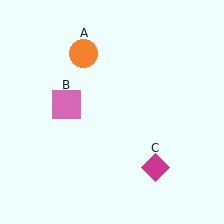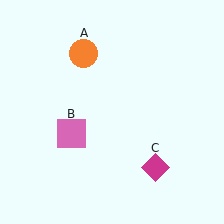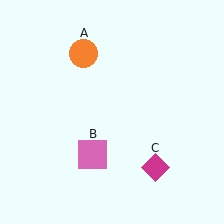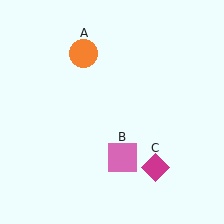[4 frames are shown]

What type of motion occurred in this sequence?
The pink square (object B) rotated counterclockwise around the center of the scene.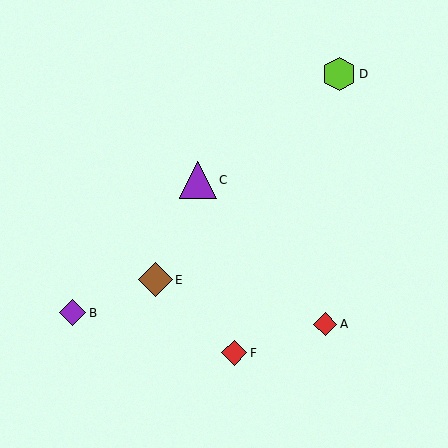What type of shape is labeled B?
Shape B is a purple diamond.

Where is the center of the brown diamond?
The center of the brown diamond is at (155, 280).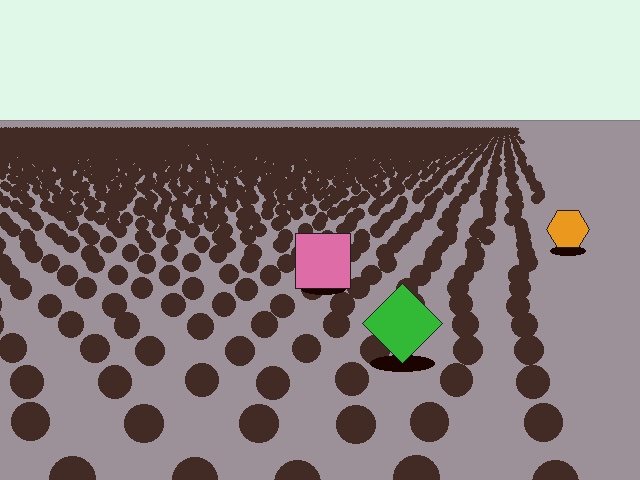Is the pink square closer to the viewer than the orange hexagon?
Yes. The pink square is closer — you can tell from the texture gradient: the ground texture is coarser near it.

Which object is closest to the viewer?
The green diamond is closest. The texture marks near it are larger and more spread out.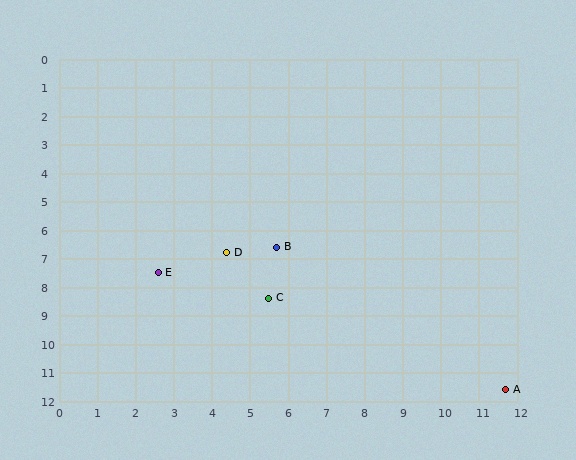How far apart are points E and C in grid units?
Points E and C are about 3.0 grid units apart.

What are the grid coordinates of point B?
Point B is at approximately (5.7, 6.6).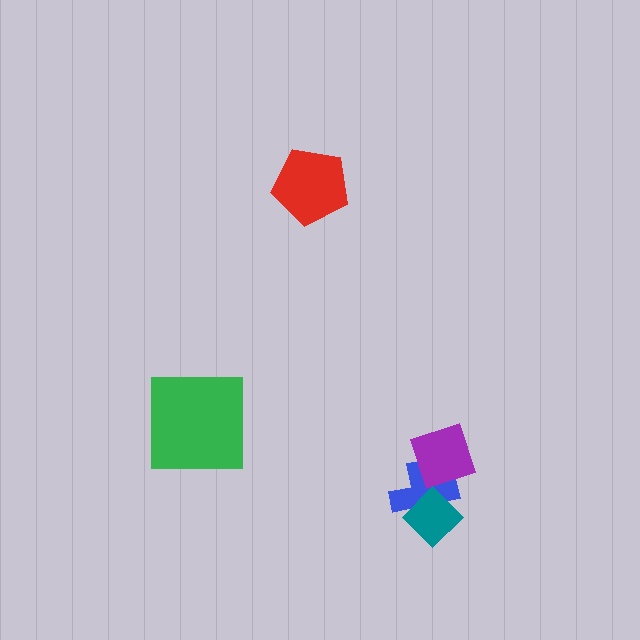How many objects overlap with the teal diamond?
1 object overlaps with the teal diamond.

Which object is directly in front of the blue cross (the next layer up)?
The purple diamond is directly in front of the blue cross.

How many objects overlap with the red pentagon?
0 objects overlap with the red pentagon.